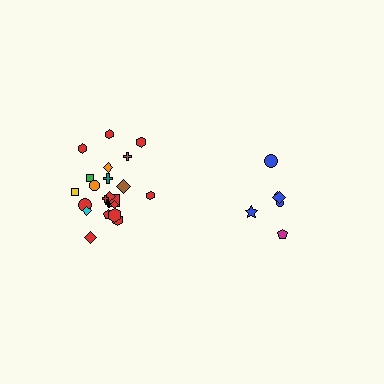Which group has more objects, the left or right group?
The left group.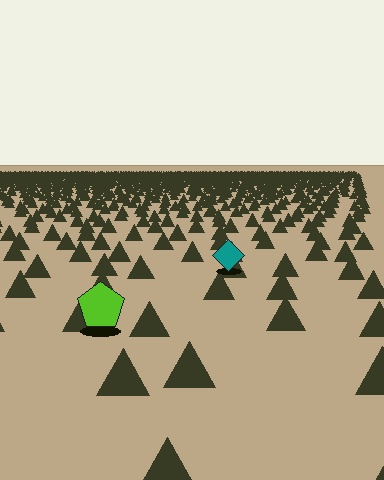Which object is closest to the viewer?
The lime pentagon is closest. The texture marks near it are larger and more spread out.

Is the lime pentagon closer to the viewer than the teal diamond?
Yes. The lime pentagon is closer — you can tell from the texture gradient: the ground texture is coarser near it.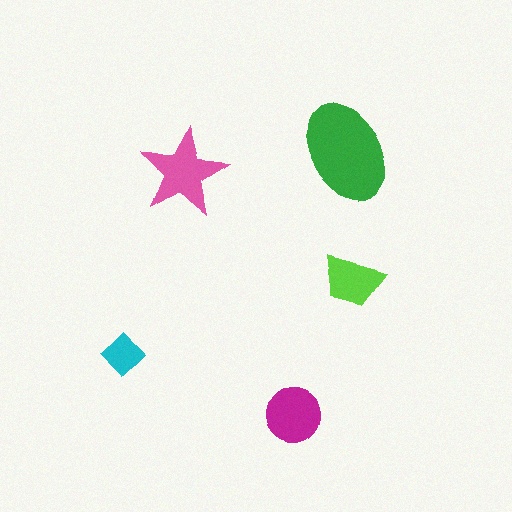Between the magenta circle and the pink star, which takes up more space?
The pink star.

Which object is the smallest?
The cyan diamond.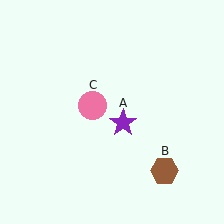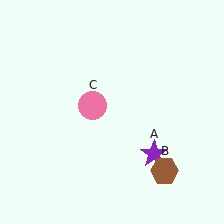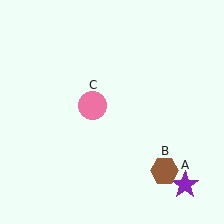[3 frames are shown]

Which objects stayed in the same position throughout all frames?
Brown hexagon (object B) and pink circle (object C) remained stationary.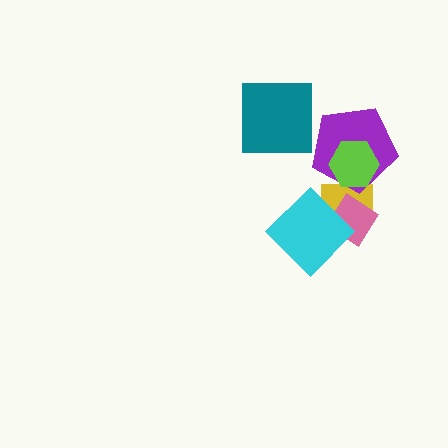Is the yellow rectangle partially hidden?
Yes, it is partially covered by another shape.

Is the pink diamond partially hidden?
Yes, it is partially covered by another shape.